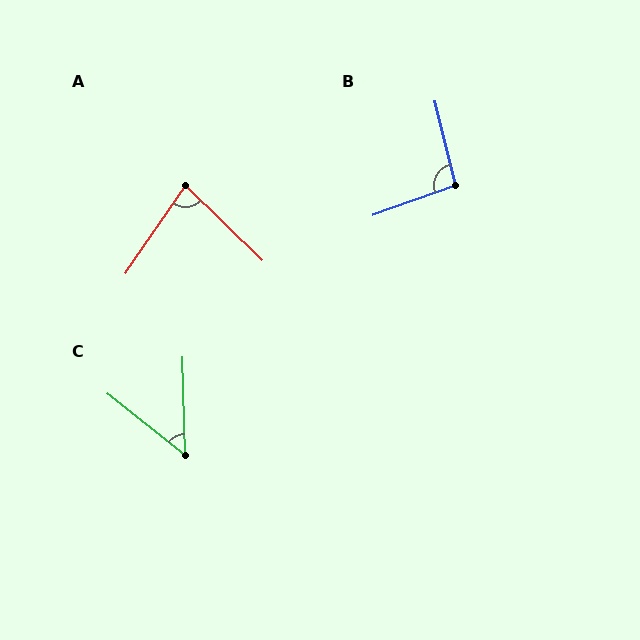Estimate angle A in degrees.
Approximately 80 degrees.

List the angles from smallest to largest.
C (50°), A (80°), B (96°).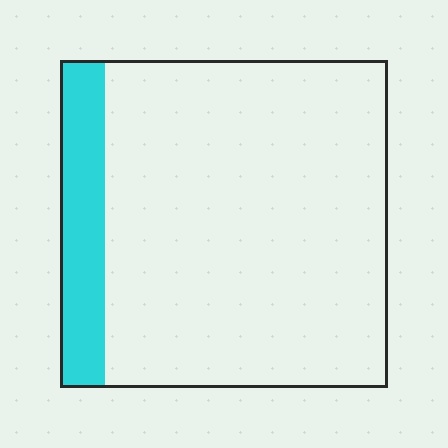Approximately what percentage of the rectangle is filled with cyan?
Approximately 15%.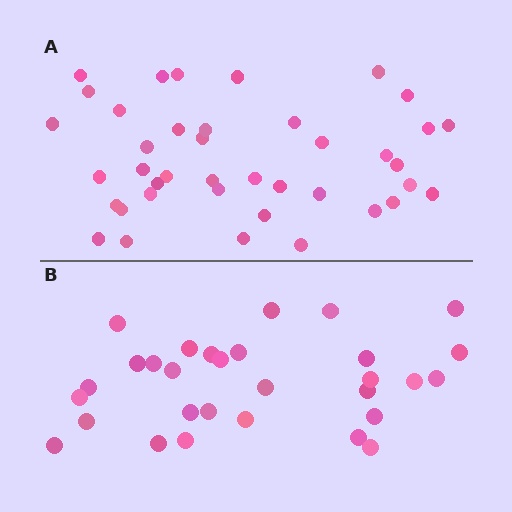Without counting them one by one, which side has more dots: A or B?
Region A (the top region) has more dots.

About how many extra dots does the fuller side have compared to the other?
Region A has roughly 10 or so more dots than region B.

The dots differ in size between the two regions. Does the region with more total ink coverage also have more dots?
No. Region B has more total ink coverage because its dots are larger, but region A actually contains more individual dots. Total area can be misleading — the number of items is what matters here.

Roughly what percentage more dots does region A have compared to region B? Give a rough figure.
About 35% more.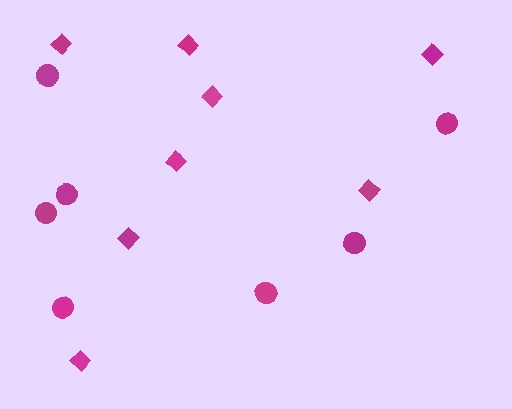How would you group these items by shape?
There are 2 groups: one group of diamonds (8) and one group of circles (7).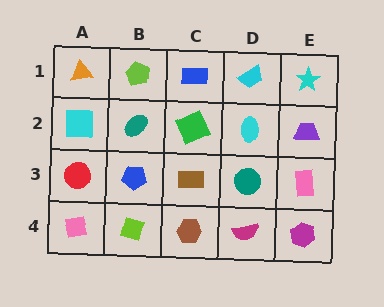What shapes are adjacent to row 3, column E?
A purple trapezoid (row 2, column E), a magenta hexagon (row 4, column E), a teal circle (row 3, column D).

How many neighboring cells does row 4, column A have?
2.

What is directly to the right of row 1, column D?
A cyan star.